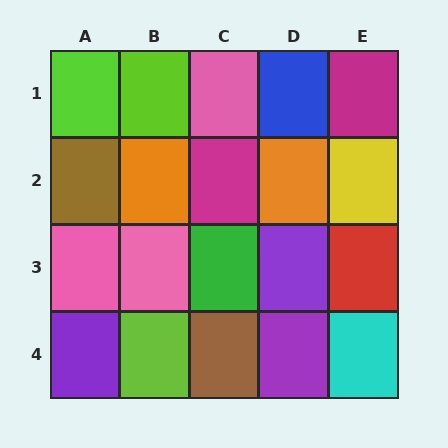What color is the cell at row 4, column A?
Purple.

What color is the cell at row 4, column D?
Purple.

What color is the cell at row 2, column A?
Brown.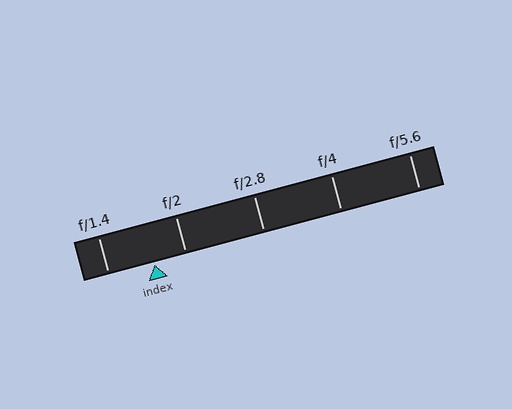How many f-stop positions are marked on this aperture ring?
There are 5 f-stop positions marked.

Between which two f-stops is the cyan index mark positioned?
The index mark is between f/1.4 and f/2.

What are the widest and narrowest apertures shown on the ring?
The widest aperture shown is f/1.4 and the narrowest is f/5.6.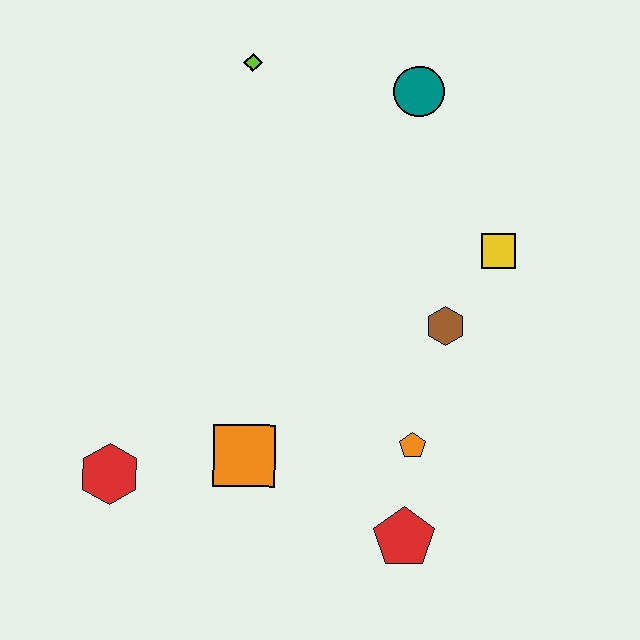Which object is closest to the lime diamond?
The teal circle is closest to the lime diamond.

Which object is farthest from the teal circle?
The red hexagon is farthest from the teal circle.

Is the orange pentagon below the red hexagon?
No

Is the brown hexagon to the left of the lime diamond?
No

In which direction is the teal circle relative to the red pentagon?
The teal circle is above the red pentagon.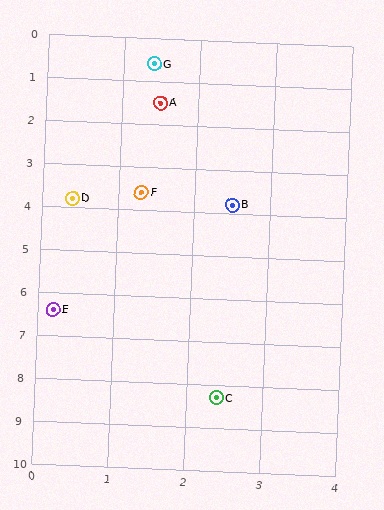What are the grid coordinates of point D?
Point D is at approximately (0.4, 3.8).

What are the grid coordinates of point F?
Point F is at approximately (1.3, 3.6).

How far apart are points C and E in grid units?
Points C and E are about 2.9 grid units apart.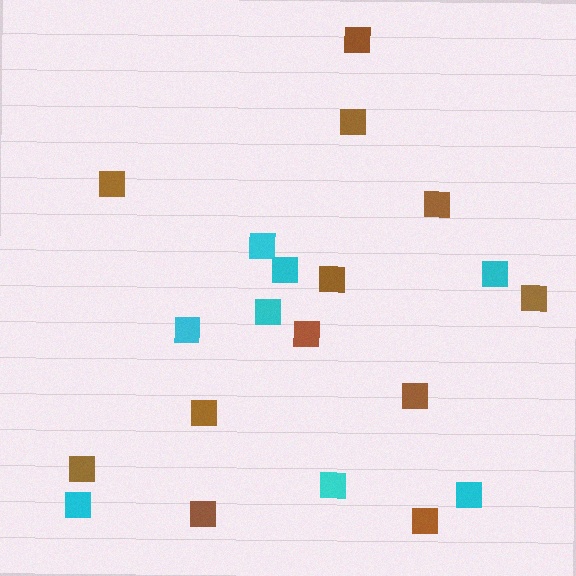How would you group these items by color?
There are 2 groups: one group of brown squares (12) and one group of cyan squares (8).